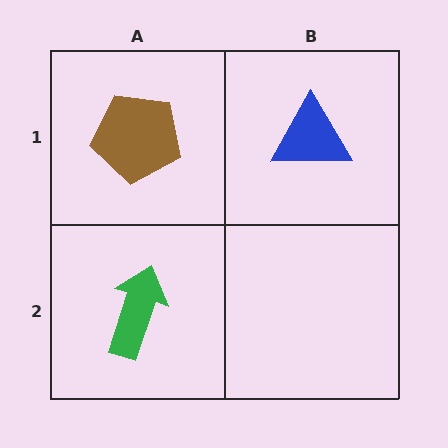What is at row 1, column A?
A brown pentagon.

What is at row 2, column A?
A green arrow.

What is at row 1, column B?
A blue triangle.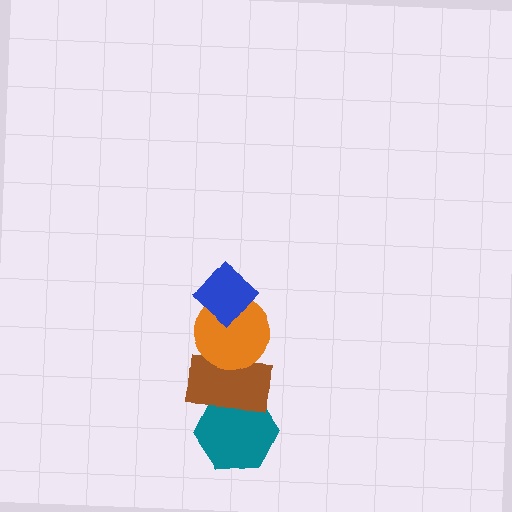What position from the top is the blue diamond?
The blue diamond is 1st from the top.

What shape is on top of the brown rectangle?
The orange circle is on top of the brown rectangle.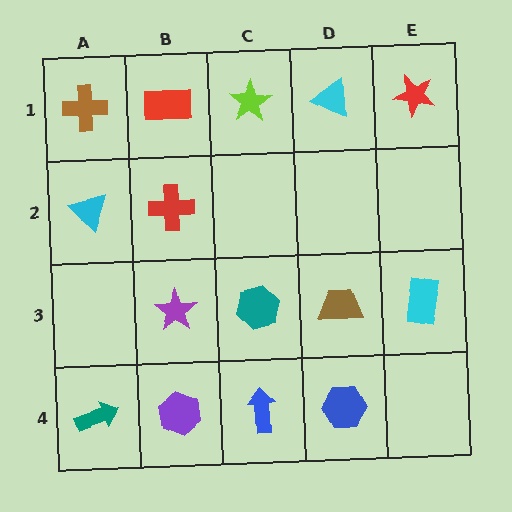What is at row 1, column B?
A red rectangle.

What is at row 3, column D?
A brown trapezoid.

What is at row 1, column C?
A lime star.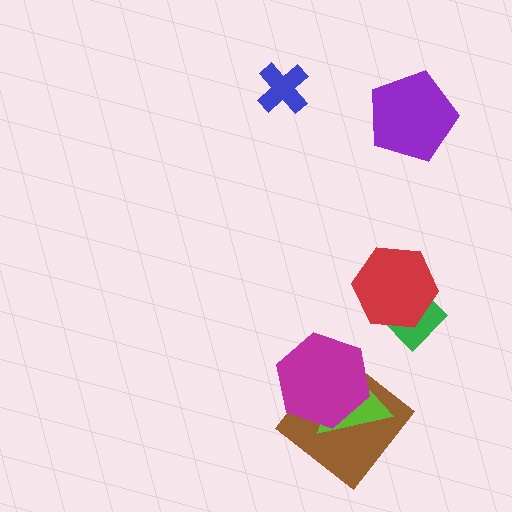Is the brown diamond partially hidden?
Yes, it is partially covered by another shape.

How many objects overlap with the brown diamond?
2 objects overlap with the brown diamond.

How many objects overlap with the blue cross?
0 objects overlap with the blue cross.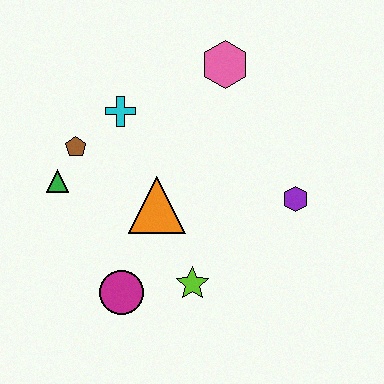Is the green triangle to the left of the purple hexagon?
Yes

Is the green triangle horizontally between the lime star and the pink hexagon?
No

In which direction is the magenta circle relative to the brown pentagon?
The magenta circle is below the brown pentagon.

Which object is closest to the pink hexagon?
The cyan cross is closest to the pink hexagon.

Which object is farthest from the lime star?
The pink hexagon is farthest from the lime star.